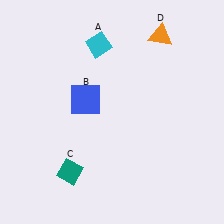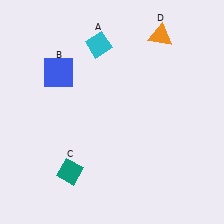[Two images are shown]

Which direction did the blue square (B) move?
The blue square (B) moved up.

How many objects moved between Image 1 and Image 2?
1 object moved between the two images.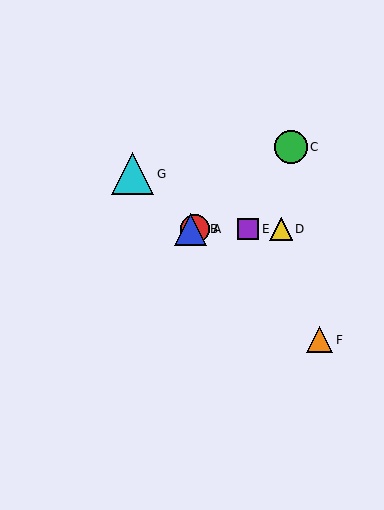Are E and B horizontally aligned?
Yes, both are at y≈229.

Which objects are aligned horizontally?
Objects A, B, D, E are aligned horizontally.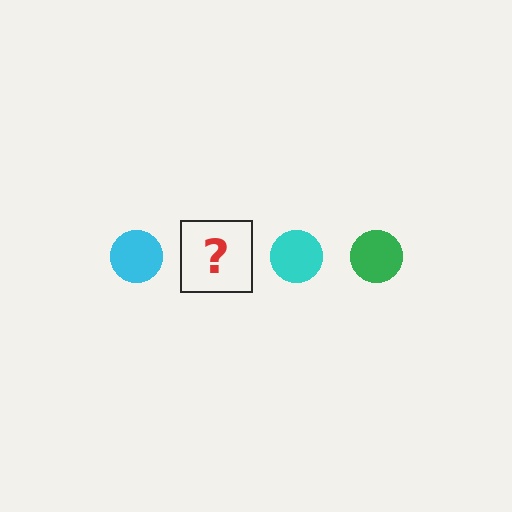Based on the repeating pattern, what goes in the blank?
The blank should be a green circle.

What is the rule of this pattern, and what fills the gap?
The rule is that the pattern cycles through cyan, green circles. The gap should be filled with a green circle.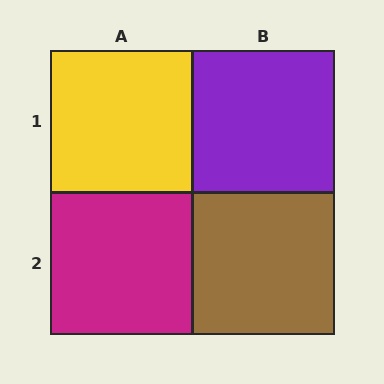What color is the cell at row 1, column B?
Purple.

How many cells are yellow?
1 cell is yellow.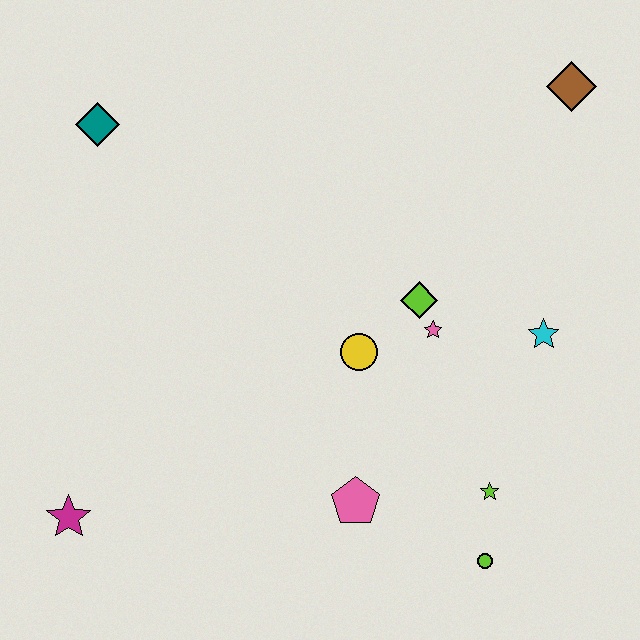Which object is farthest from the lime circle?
The teal diamond is farthest from the lime circle.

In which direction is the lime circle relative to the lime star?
The lime circle is below the lime star.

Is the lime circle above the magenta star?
No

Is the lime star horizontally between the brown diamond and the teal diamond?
Yes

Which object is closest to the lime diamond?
The pink star is closest to the lime diamond.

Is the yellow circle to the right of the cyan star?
No